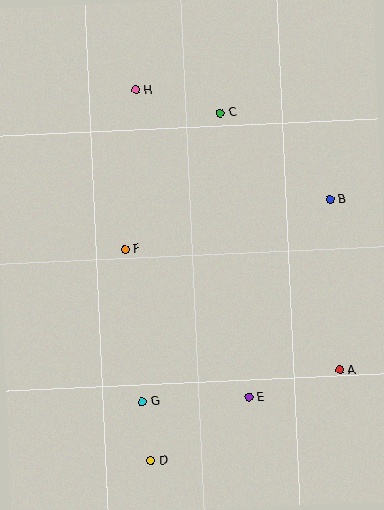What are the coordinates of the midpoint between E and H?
The midpoint between E and H is at (192, 244).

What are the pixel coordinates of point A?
Point A is at (340, 370).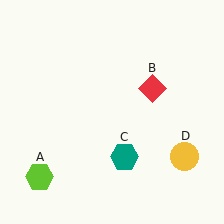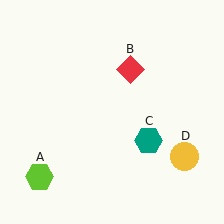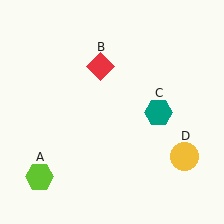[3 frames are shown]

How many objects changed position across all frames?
2 objects changed position: red diamond (object B), teal hexagon (object C).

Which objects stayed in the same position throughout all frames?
Lime hexagon (object A) and yellow circle (object D) remained stationary.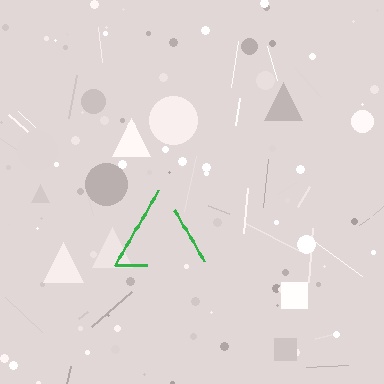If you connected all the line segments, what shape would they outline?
They would outline a triangle.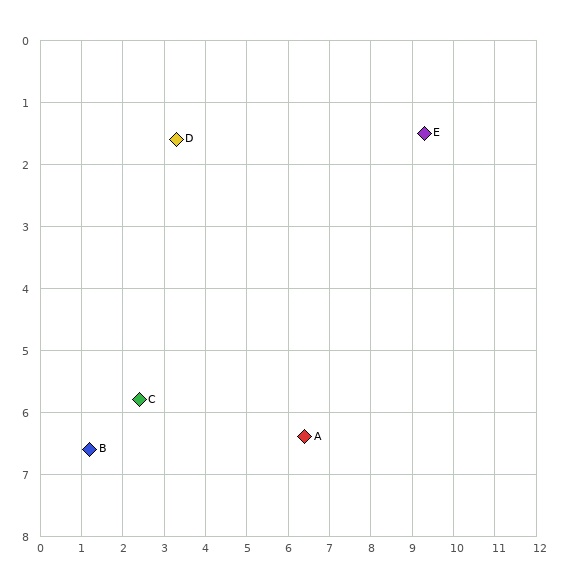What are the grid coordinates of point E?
Point E is at approximately (9.3, 1.5).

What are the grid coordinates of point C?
Point C is at approximately (2.4, 5.8).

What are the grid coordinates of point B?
Point B is at approximately (1.2, 6.6).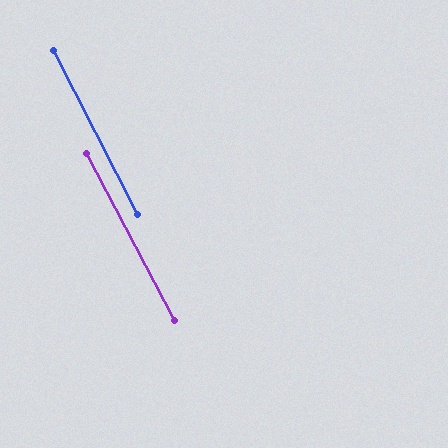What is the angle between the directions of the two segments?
Approximately 1 degree.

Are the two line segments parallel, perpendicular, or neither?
Parallel — their directions differ by only 0.7°.